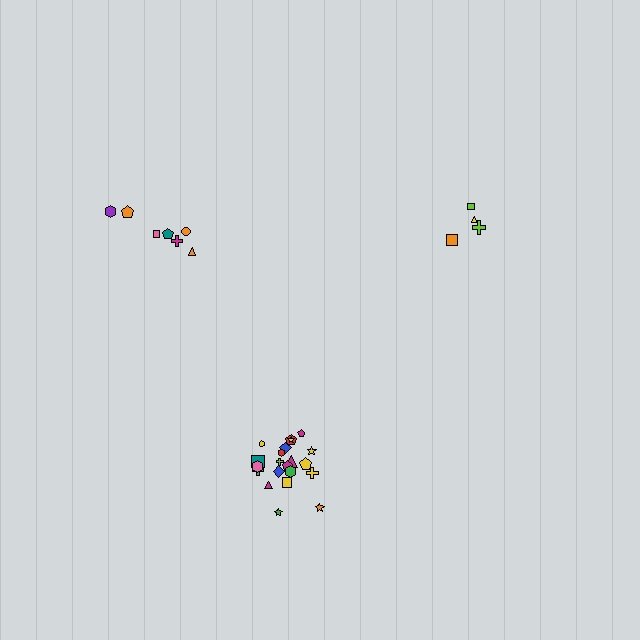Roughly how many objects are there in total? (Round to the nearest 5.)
Roughly 35 objects in total.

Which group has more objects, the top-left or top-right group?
The top-left group.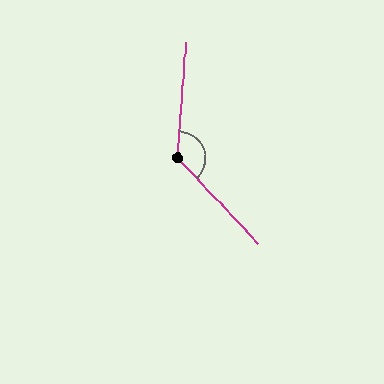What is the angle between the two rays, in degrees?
Approximately 133 degrees.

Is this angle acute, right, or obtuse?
It is obtuse.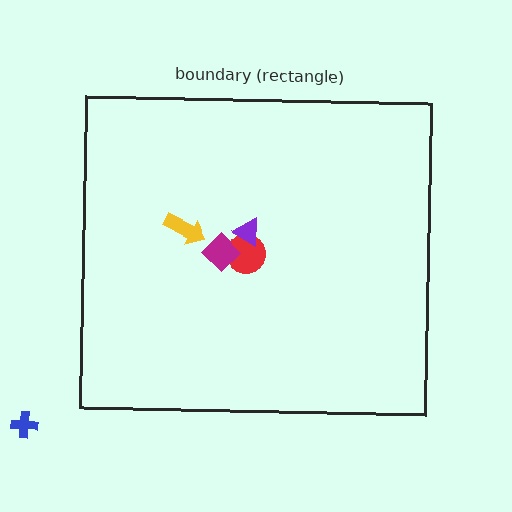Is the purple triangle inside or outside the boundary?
Inside.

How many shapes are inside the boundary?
4 inside, 1 outside.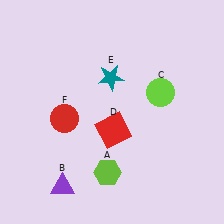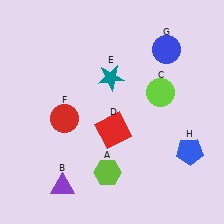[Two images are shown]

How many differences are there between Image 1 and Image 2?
There are 2 differences between the two images.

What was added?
A blue circle (G), a blue pentagon (H) were added in Image 2.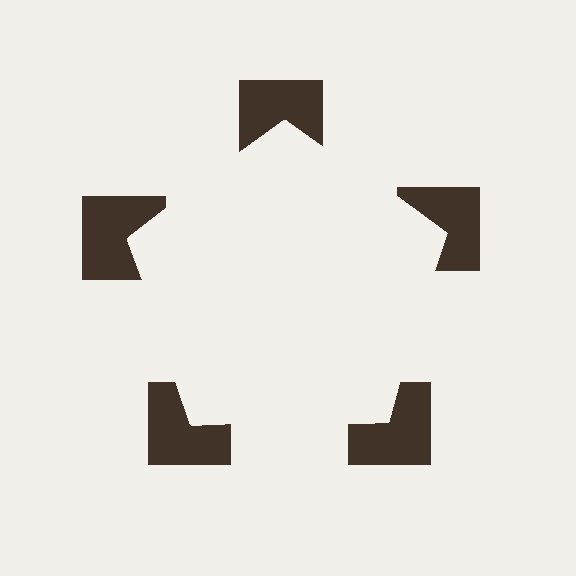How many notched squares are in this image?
There are 5 — one at each vertex of the illusory pentagon.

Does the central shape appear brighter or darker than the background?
It typically appears slightly brighter than the background, even though no actual brightness change is drawn.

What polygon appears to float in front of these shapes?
An illusory pentagon — its edges are inferred from the aligned wedge cuts in the notched squares, not physically drawn.